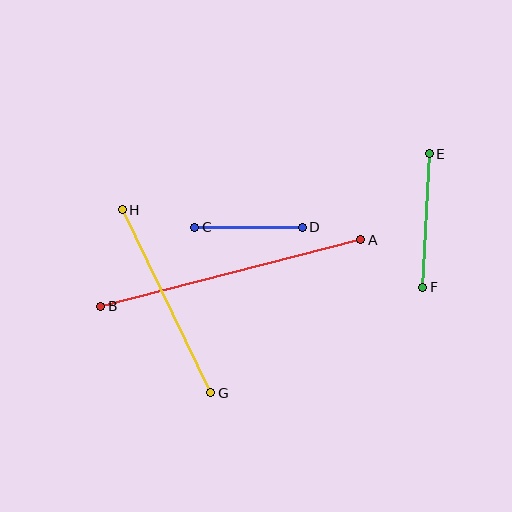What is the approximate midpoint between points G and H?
The midpoint is at approximately (167, 301) pixels.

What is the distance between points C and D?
The distance is approximately 107 pixels.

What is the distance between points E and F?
The distance is approximately 133 pixels.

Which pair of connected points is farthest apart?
Points A and B are farthest apart.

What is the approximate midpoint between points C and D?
The midpoint is at approximately (249, 227) pixels.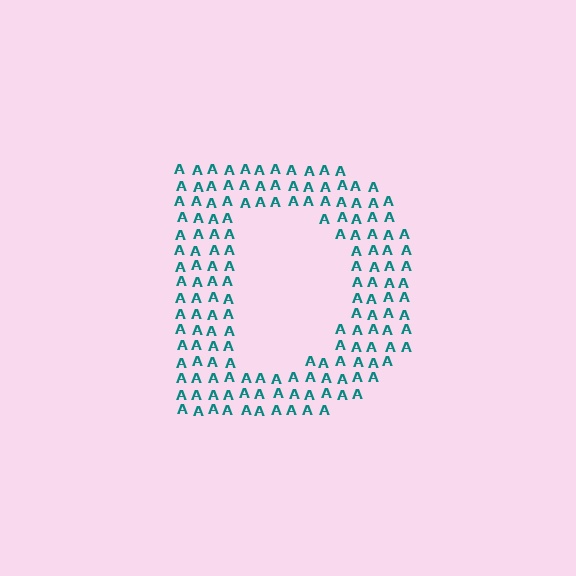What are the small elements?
The small elements are letter A's.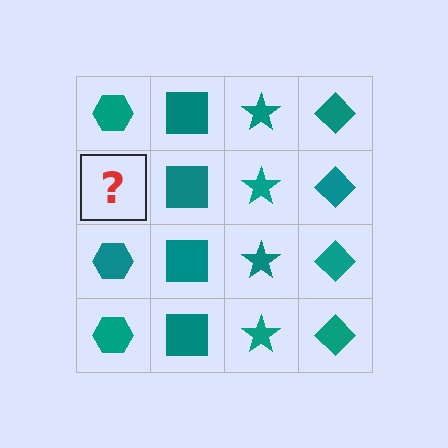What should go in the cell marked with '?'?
The missing cell should contain a teal hexagon.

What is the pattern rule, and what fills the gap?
The rule is that each column has a consistent shape. The gap should be filled with a teal hexagon.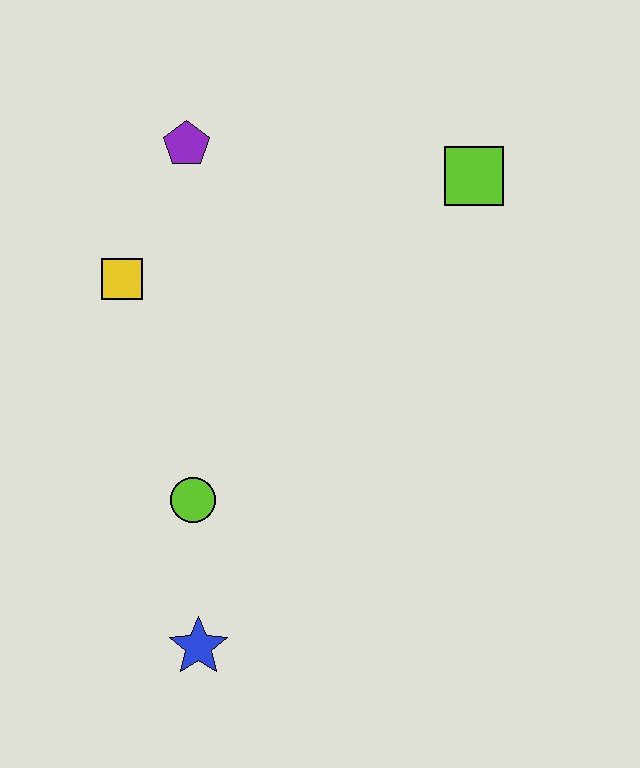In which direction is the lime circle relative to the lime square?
The lime circle is below the lime square.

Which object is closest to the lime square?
The purple pentagon is closest to the lime square.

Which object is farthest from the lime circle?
The lime square is farthest from the lime circle.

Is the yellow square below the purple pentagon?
Yes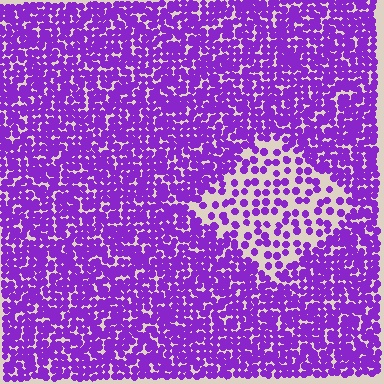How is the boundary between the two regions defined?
The boundary is defined by a change in element density (approximately 2.4x ratio). All elements are the same color, size, and shape.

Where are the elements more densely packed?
The elements are more densely packed outside the diamond boundary.